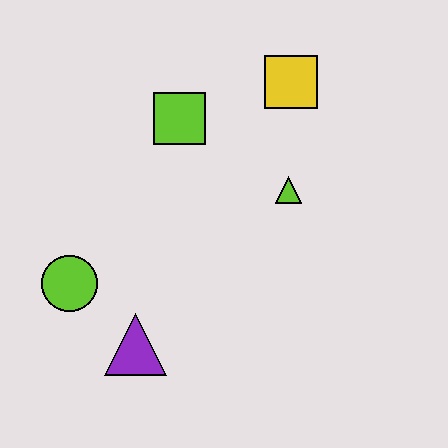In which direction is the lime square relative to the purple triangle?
The lime square is above the purple triangle.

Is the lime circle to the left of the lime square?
Yes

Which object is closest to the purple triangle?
The lime circle is closest to the purple triangle.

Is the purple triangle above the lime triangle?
No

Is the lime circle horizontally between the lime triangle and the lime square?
No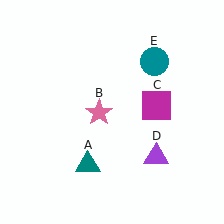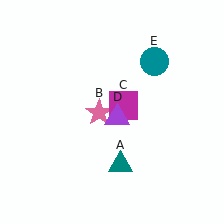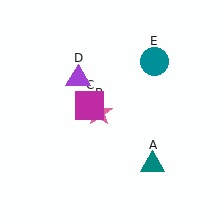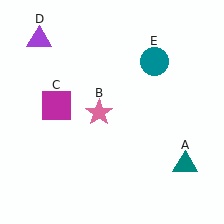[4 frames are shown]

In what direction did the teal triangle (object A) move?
The teal triangle (object A) moved right.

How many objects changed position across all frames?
3 objects changed position: teal triangle (object A), magenta square (object C), purple triangle (object D).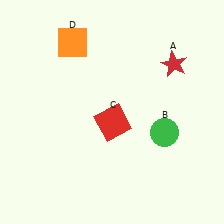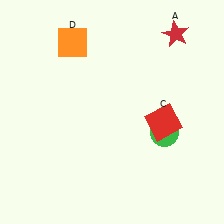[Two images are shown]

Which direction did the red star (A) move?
The red star (A) moved up.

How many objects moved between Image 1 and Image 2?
2 objects moved between the two images.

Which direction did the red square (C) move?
The red square (C) moved right.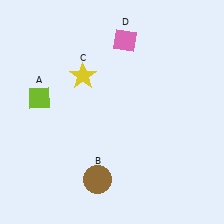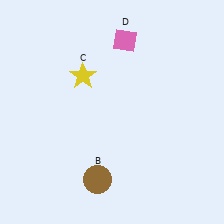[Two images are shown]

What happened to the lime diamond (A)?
The lime diamond (A) was removed in Image 2. It was in the top-left area of Image 1.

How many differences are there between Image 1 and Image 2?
There is 1 difference between the two images.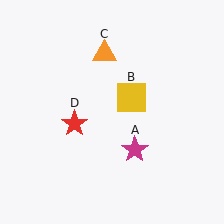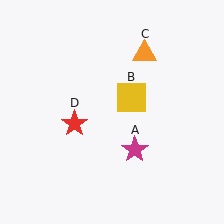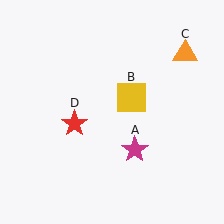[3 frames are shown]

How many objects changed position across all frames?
1 object changed position: orange triangle (object C).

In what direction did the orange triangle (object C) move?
The orange triangle (object C) moved right.